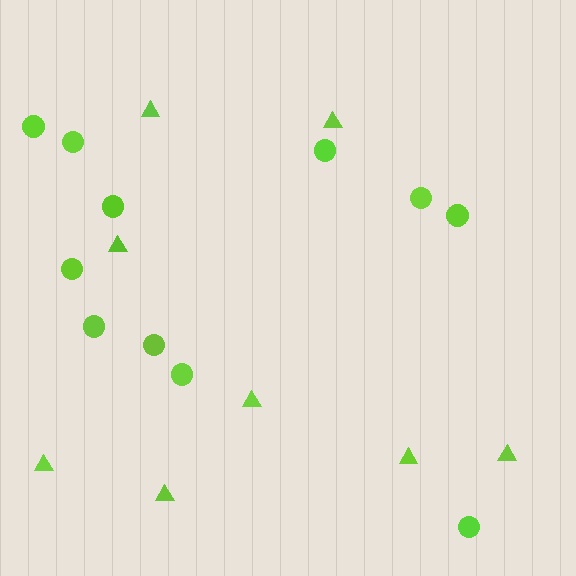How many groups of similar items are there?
There are 2 groups: one group of triangles (8) and one group of circles (11).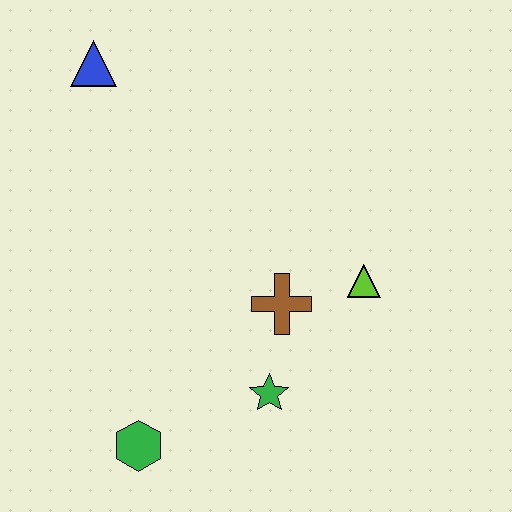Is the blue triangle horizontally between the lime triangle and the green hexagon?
No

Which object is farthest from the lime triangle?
The blue triangle is farthest from the lime triangle.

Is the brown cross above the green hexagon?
Yes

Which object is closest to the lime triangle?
The brown cross is closest to the lime triangle.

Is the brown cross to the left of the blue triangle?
No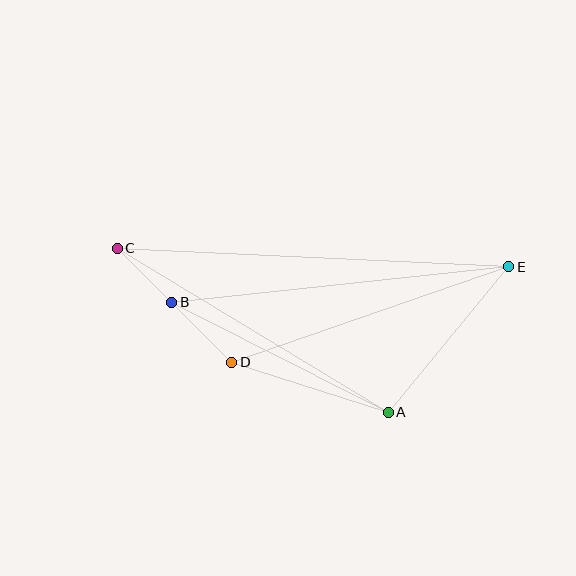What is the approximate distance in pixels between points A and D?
The distance between A and D is approximately 164 pixels.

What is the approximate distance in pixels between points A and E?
The distance between A and E is approximately 189 pixels.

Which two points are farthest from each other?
Points C and E are farthest from each other.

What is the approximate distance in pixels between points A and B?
The distance between A and B is approximately 243 pixels.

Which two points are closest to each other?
Points B and C are closest to each other.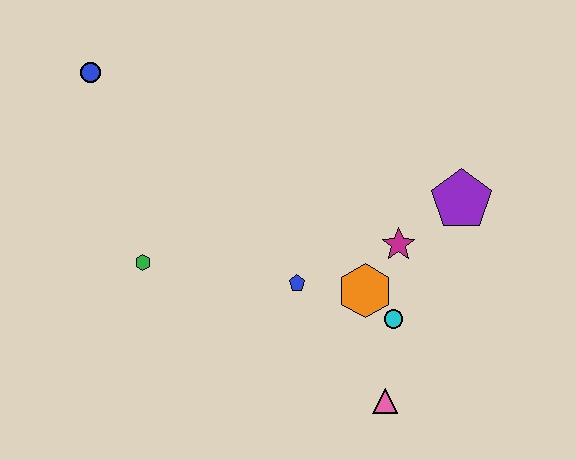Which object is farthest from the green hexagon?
The purple pentagon is farthest from the green hexagon.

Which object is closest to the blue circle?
The green hexagon is closest to the blue circle.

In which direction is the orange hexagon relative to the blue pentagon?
The orange hexagon is to the right of the blue pentagon.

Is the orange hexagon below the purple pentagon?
Yes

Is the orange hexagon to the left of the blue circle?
No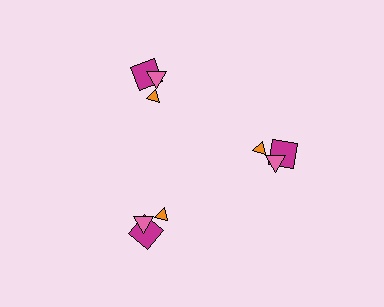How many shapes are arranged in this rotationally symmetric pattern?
There are 9 shapes, arranged in 3 groups of 3.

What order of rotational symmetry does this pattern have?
This pattern has 3-fold rotational symmetry.